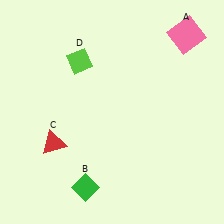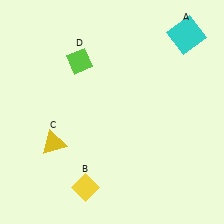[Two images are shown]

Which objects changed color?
A changed from pink to cyan. B changed from green to yellow. C changed from red to yellow.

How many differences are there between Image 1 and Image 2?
There are 3 differences between the two images.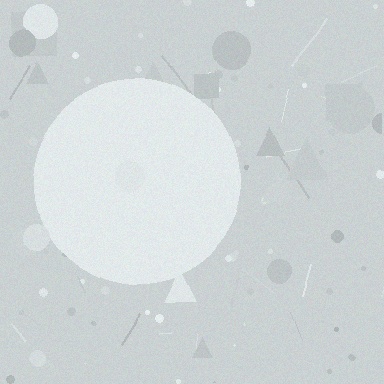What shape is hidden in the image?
A circle is hidden in the image.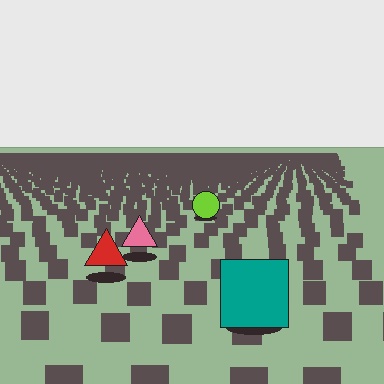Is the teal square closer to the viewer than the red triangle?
Yes. The teal square is closer — you can tell from the texture gradient: the ground texture is coarser near it.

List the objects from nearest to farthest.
From nearest to farthest: the teal square, the red triangle, the pink triangle, the lime circle.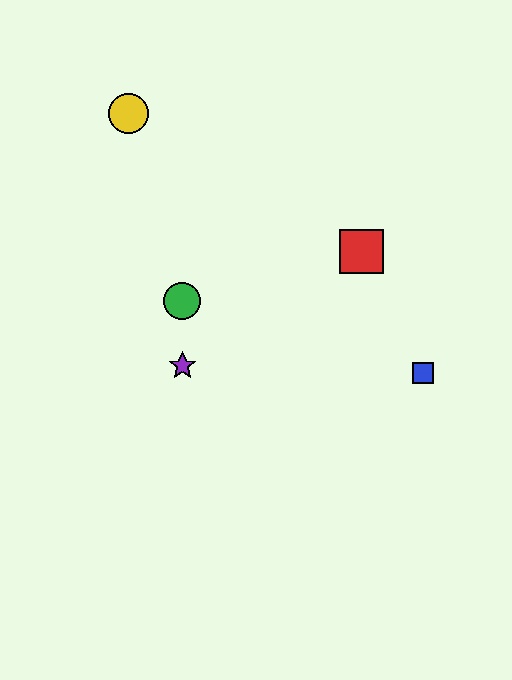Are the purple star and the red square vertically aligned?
No, the purple star is at x≈182 and the red square is at x≈362.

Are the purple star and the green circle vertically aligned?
Yes, both are at x≈182.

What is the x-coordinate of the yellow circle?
The yellow circle is at x≈128.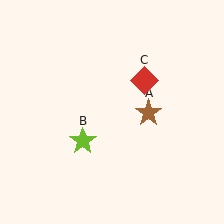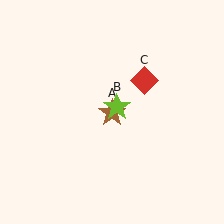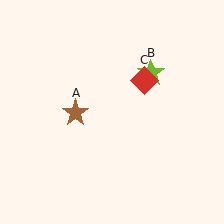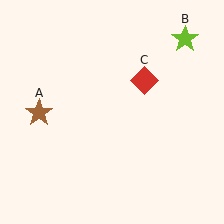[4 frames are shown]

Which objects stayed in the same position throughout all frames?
Red diamond (object C) remained stationary.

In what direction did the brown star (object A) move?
The brown star (object A) moved left.